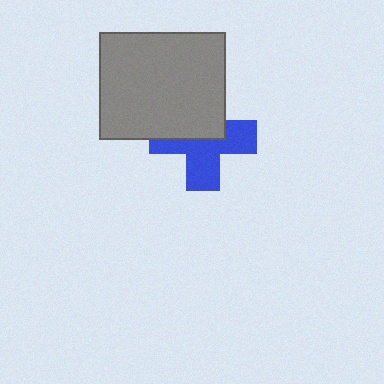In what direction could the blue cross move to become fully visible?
The blue cross could move down. That would shift it out from behind the gray rectangle entirely.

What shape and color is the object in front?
The object in front is a gray rectangle.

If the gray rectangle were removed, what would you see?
You would see the complete blue cross.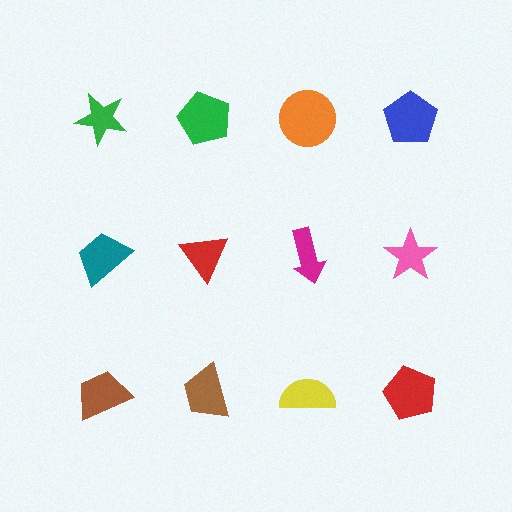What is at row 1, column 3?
An orange circle.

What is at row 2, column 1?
A teal trapezoid.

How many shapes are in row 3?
4 shapes.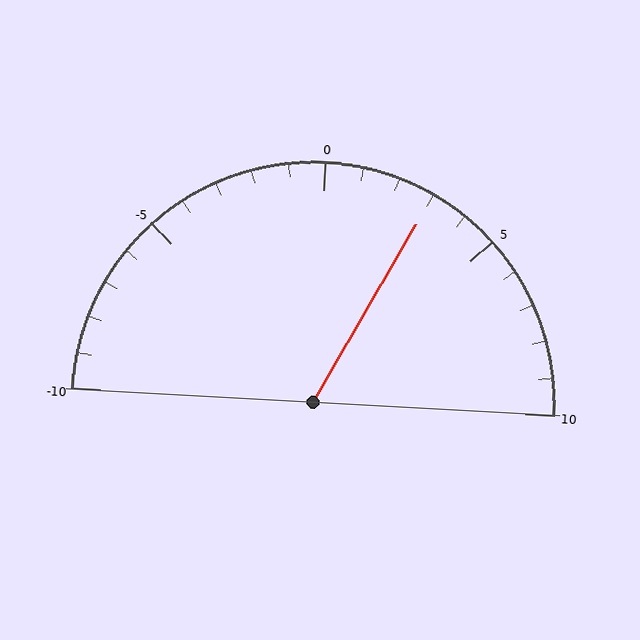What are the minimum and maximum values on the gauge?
The gauge ranges from -10 to 10.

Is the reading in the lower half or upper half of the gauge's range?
The reading is in the upper half of the range (-10 to 10).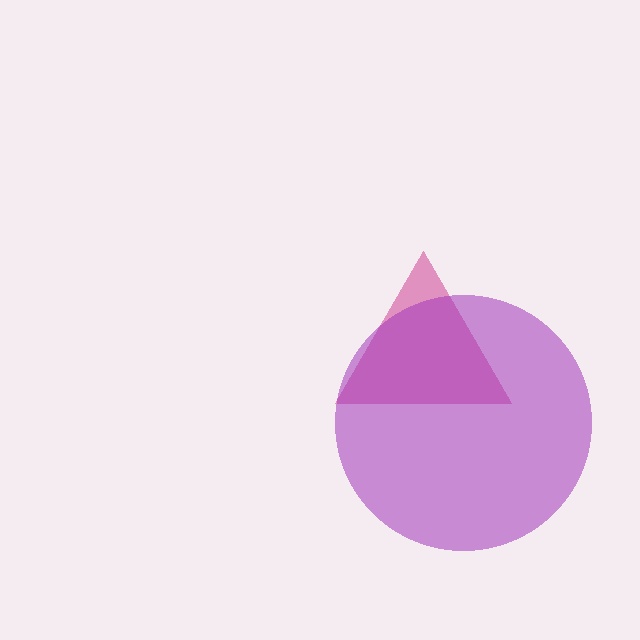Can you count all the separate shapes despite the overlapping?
Yes, there are 2 separate shapes.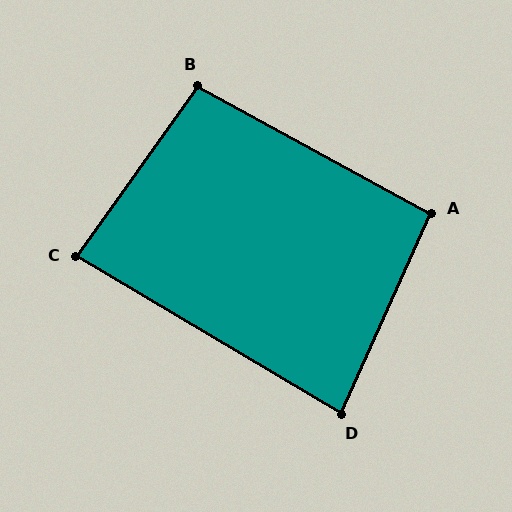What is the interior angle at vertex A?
Approximately 95 degrees (approximately right).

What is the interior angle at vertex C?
Approximately 85 degrees (approximately right).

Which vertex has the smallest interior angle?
D, at approximately 83 degrees.